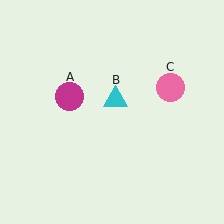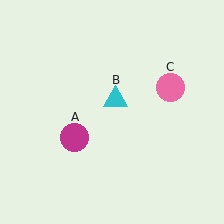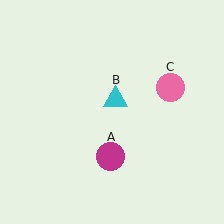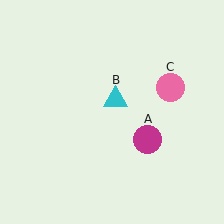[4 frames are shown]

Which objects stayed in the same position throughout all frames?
Cyan triangle (object B) and pink circle (object C) remained stationary.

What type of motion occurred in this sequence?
The magenta circle (object A) rotated counterclockwise around the center of the scene.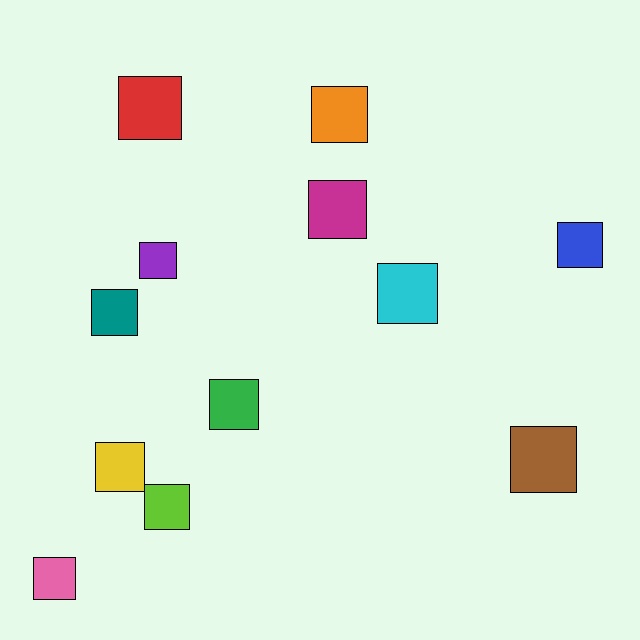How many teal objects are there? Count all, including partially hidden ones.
There is 1 teal object.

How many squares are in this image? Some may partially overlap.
There are 12 squares.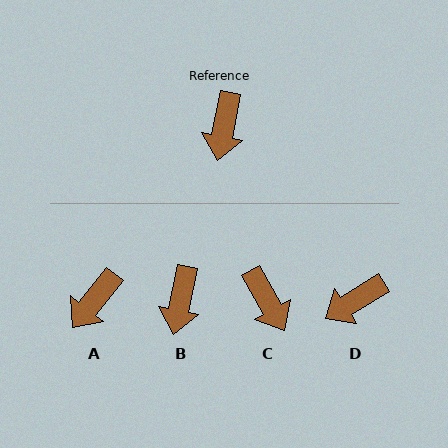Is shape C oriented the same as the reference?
No, it is off by about 41 degrees.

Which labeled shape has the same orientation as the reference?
B.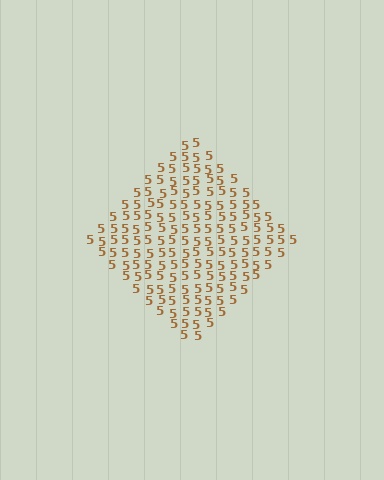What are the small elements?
The small elements are digit 5's.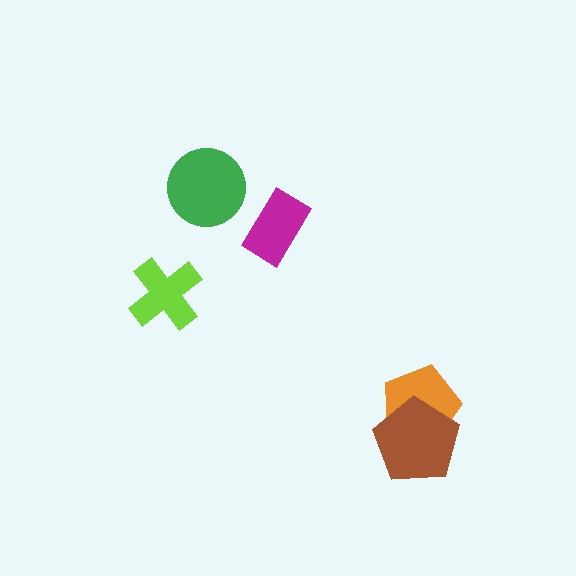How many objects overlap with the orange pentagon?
1 object overlaps with the orange pentagon.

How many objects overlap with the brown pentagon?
1 object overlaps with the brown pentagon.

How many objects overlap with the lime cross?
0 objects overlap with the lime cross.